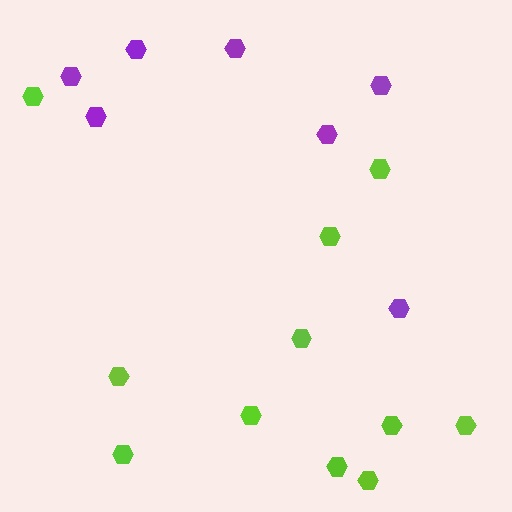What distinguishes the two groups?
There are 2 groups: one group of purple hexagons (7) and one group of lime hexagons (11).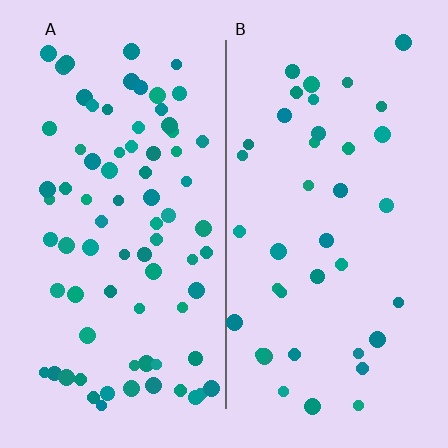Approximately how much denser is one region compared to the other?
Approximately 2.0× — region A over region B.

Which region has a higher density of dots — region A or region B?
A (the left).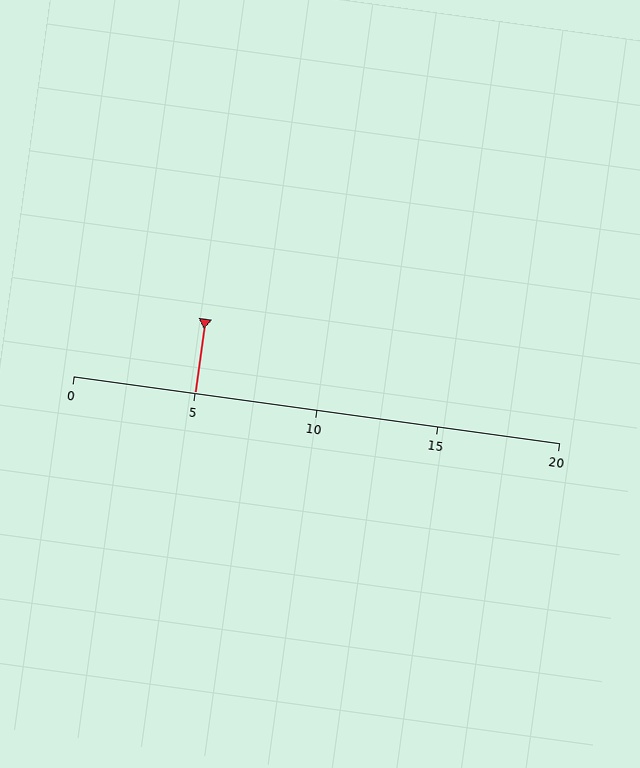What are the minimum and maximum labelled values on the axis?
The axis runs from 0 to 20.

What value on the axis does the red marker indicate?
The marker indicates approximately 5.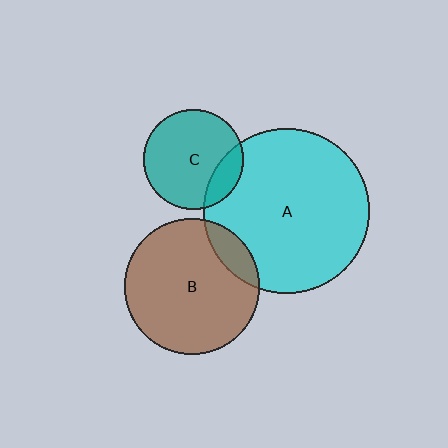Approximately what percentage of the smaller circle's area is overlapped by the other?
Approximately 10%.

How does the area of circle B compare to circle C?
Approximately 1.8 times.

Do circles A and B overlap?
Yes.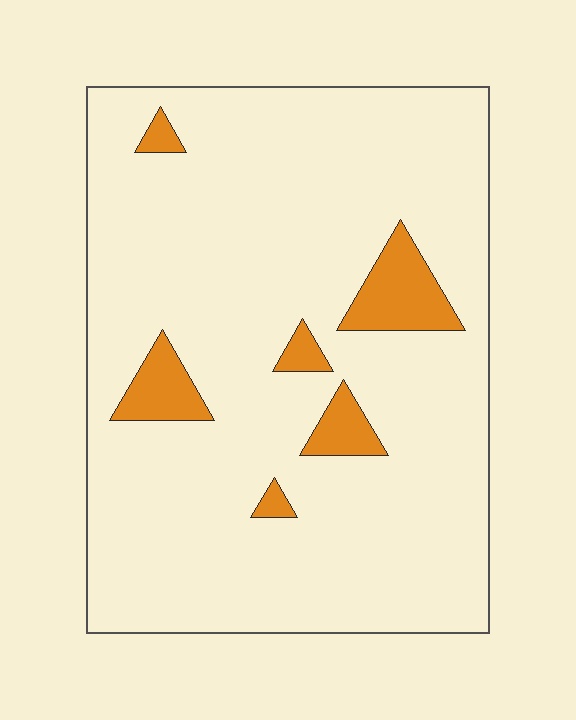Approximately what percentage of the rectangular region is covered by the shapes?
Approximately 10%.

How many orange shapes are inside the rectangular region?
6.